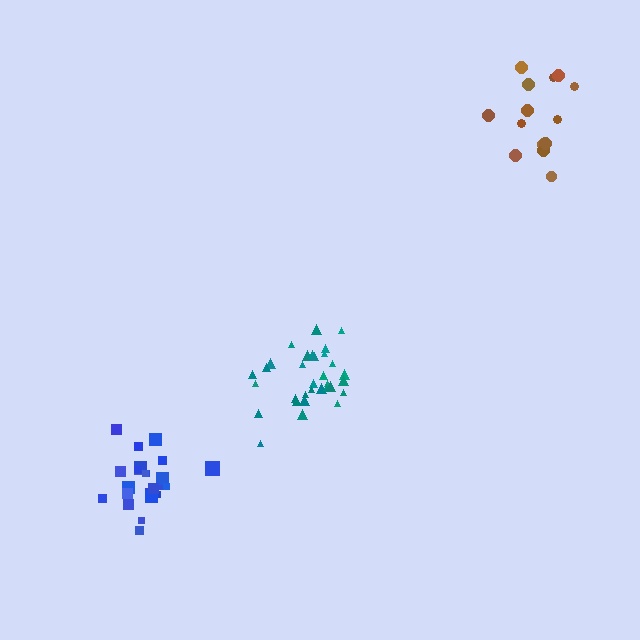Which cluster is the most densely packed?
Blue.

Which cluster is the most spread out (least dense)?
Brown.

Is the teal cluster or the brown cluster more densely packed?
Teal.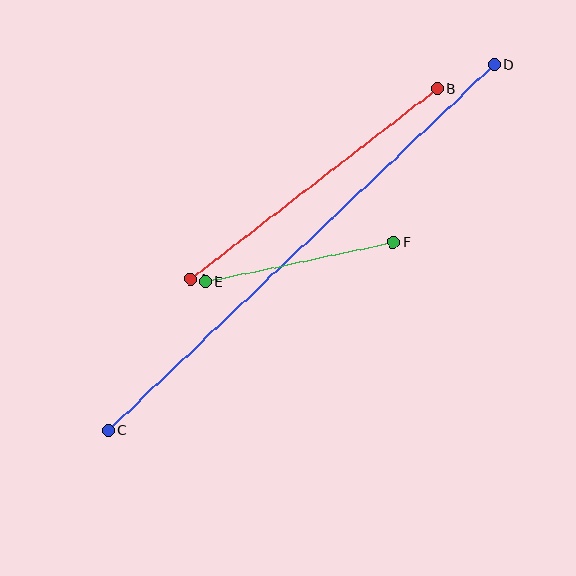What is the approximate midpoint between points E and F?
The midpoint is at approximately (300, 261) pixels.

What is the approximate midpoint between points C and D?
The midpoint is at approximately (301, 247) pixels.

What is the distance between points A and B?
The distance is approximately 312 pixels.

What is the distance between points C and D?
The distance is approximately 532 pixels.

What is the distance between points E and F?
The distance is approximately 192 pixels.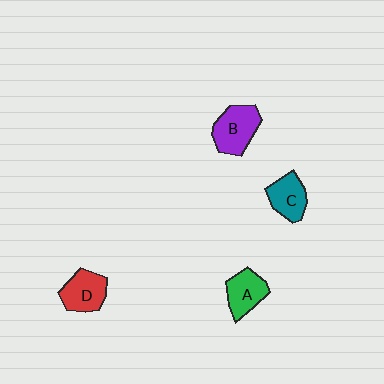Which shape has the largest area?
Shape B (purple).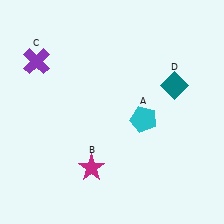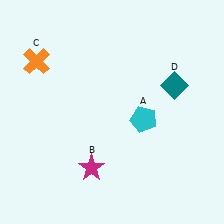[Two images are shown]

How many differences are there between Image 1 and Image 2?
There is 1 difference between the two images.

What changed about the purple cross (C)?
In Image 1, C is purple. In Image 2, it changed to orange.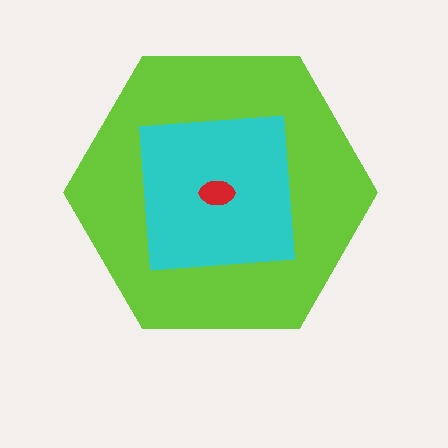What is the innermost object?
The red ellipse.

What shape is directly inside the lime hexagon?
The cyan square.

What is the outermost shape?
The lime hexagon.